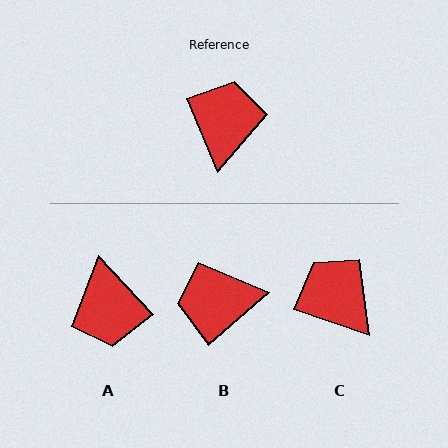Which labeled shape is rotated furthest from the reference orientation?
A, about 161 degrees away.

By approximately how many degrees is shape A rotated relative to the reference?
Approximately 161 degrees clockwise.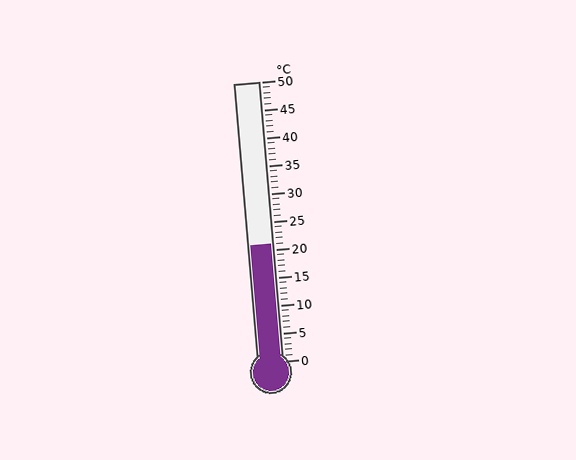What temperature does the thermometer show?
The thermometer shows approximately 21°C.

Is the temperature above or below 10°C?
The temperature is above 10°C.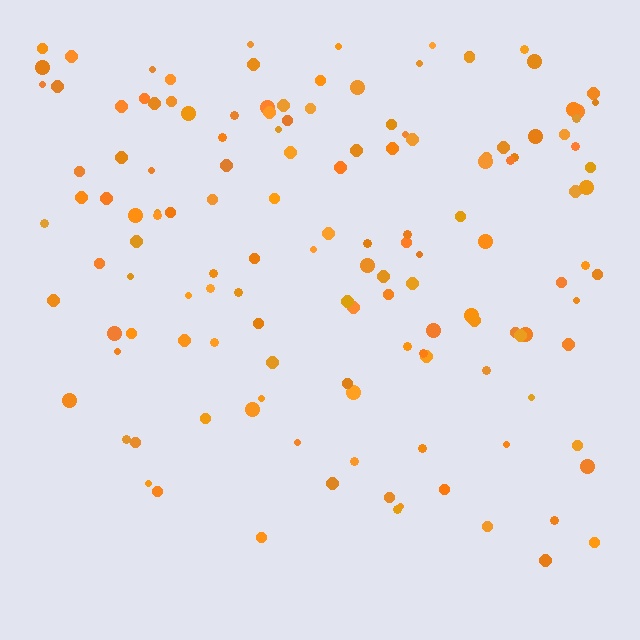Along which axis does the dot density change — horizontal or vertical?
Vertical.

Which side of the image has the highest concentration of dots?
The top.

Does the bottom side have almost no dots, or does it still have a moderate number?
Still a moderate number, just noticeably fewer than the top.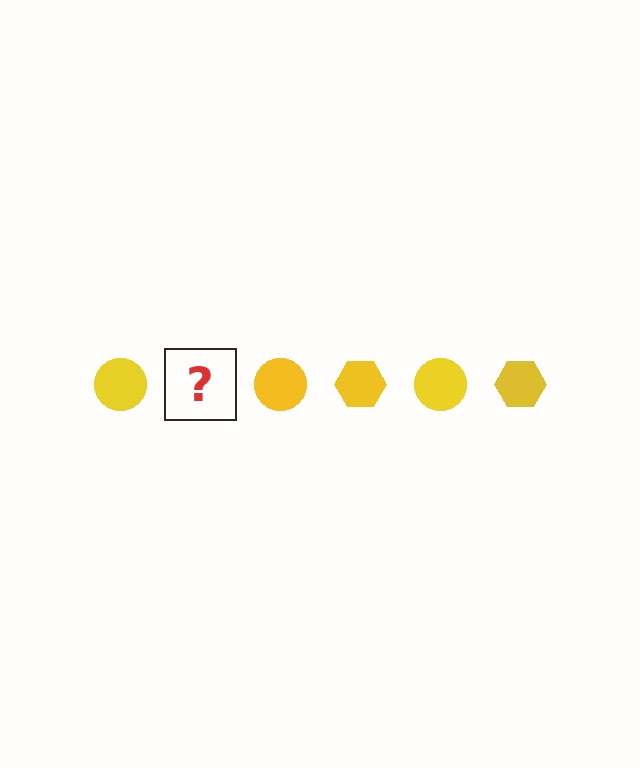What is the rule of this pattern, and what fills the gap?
The rule is that the pattern cycles through circle, hexagon shapes in yellow. The gap should be filled with a yellow hexagon.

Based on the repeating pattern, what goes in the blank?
The blank should be a yellow hexagon.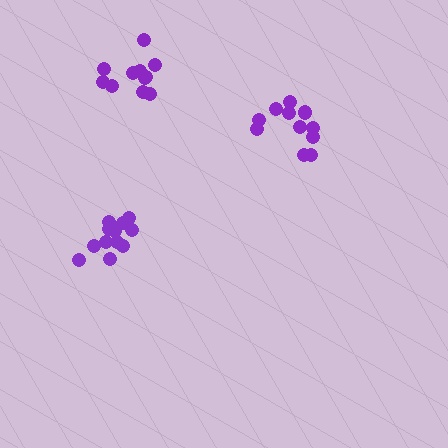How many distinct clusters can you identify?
There are 3 distinct clusters.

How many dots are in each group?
Group 1: 12 dots, Group 2: 11 dots, Group 3: 11 dots (34 total).